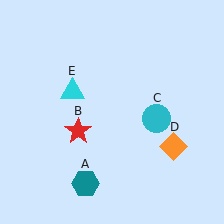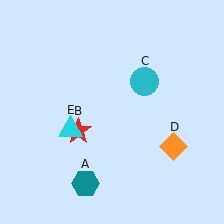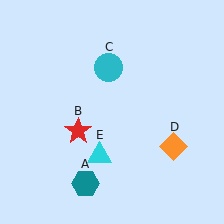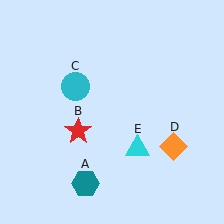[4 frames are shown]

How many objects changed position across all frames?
2 objects changed position: cyan circle (object C), cyan triangle (object E).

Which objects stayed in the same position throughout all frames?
Teal hexagon (object A) and red star (object B) and orange diamond (object D) remained stationary.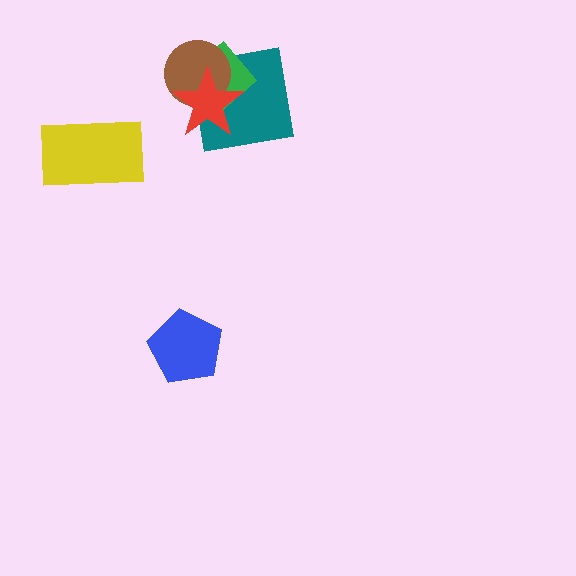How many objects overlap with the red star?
3 objects overlap with the red star.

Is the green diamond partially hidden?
Yes, it is partially covered by another shape.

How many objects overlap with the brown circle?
3 objects overlap with the brown circle.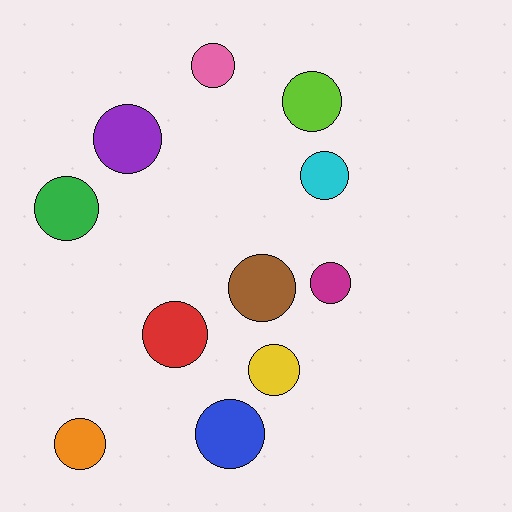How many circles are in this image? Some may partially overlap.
There are 11 circles.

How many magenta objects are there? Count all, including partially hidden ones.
There is 1 magenta object.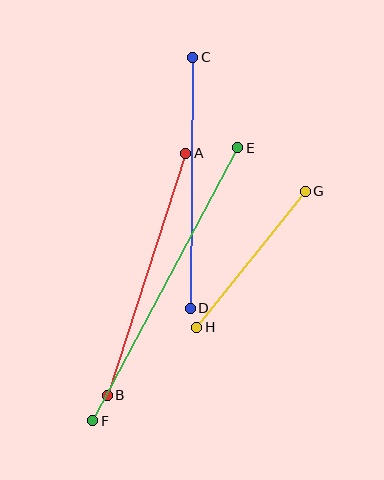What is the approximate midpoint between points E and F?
The midpoint is at approximately (165, 284) pixels.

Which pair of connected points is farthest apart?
Points E and F are farthest apart.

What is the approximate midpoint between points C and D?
The midpoint is at approximately (192, 183) pixels.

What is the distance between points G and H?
The distance is approximately 174 pixels.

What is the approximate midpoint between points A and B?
The midpoint is at approximately (147, 274) pixels.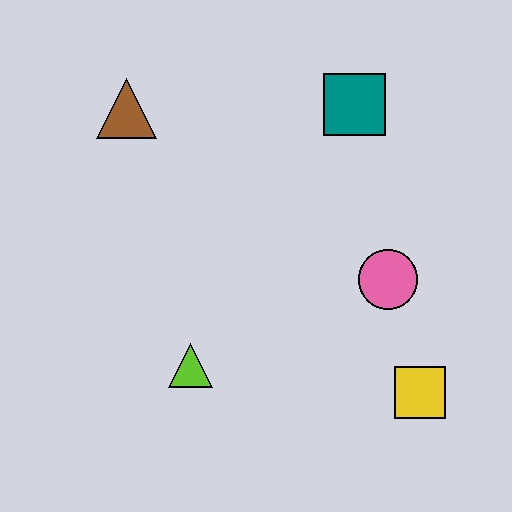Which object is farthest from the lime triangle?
The teal square is farthest from the lime triangle.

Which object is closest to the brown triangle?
The teal square is closest to the brown triangle.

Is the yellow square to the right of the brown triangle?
Yes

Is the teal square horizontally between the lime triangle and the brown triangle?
No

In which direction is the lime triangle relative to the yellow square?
The lime triangle is to the left of the yellow square.